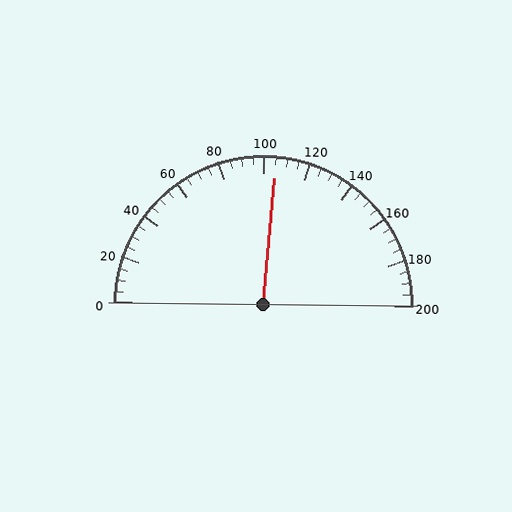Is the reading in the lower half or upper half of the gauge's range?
The reading is in the upper half of the range (0 to 200).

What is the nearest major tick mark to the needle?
The nearest major tick mark is 100.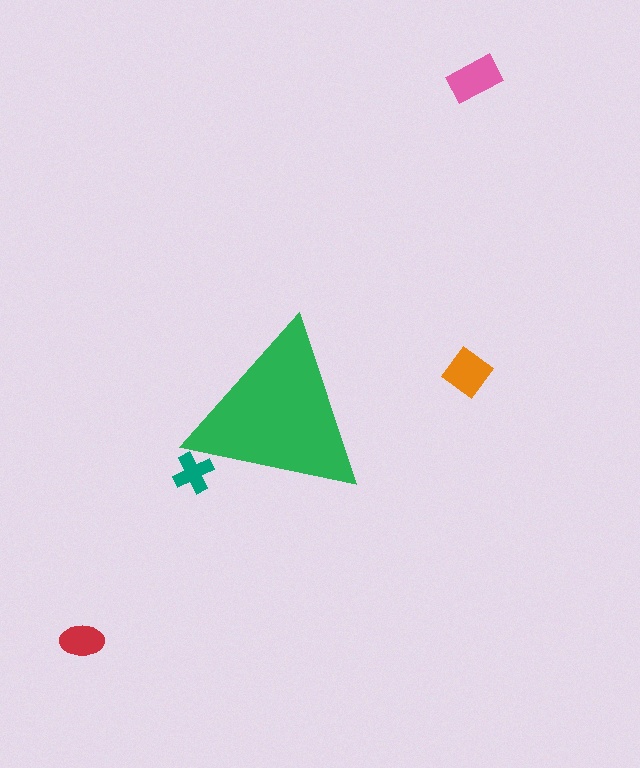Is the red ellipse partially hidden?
No, the red ellipse is fully visible.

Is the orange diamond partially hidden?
No, the orange diamond is fully visible.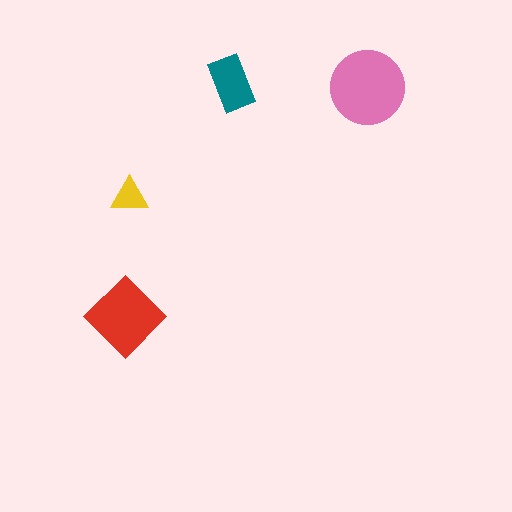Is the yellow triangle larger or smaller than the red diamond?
Smaller.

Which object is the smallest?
The yellow triangle.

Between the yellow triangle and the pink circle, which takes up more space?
The pink circle.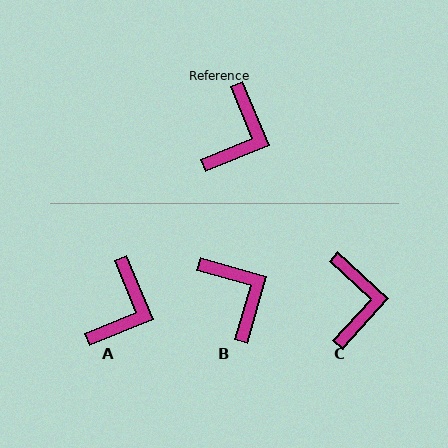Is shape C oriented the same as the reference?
No, it is off by about 25 degrees.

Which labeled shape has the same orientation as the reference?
A.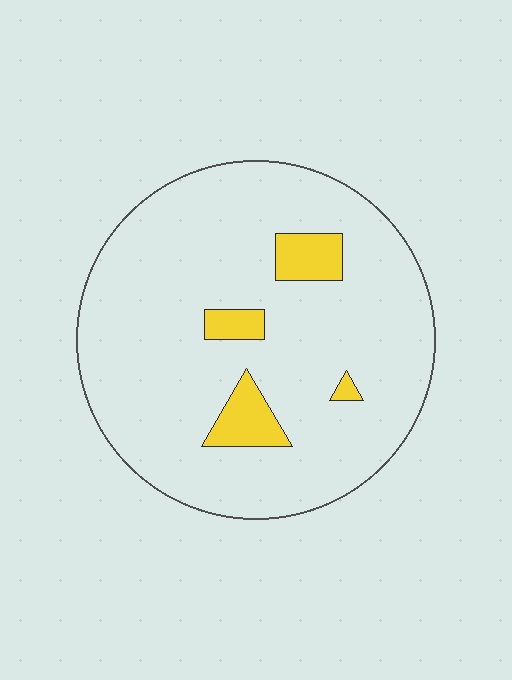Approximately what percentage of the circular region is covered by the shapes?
Approximately 10%.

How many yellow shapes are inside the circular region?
4.